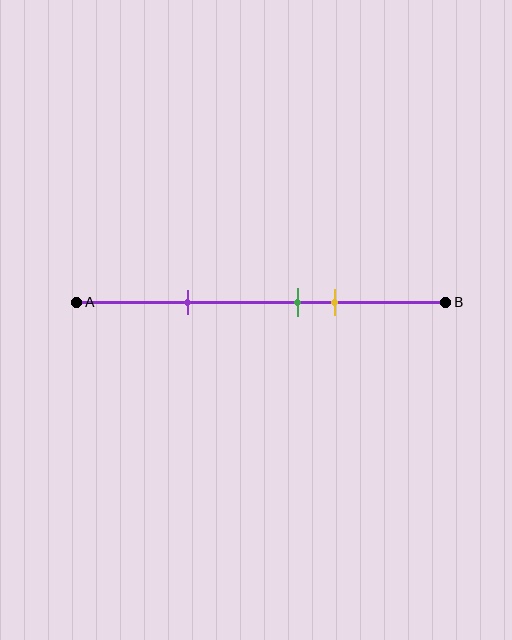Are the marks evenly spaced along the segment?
No, the marks are not evenly spaced.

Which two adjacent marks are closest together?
The green and yellow marks are the closest adjacent pair.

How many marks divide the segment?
There are 3 marks dividing the segment.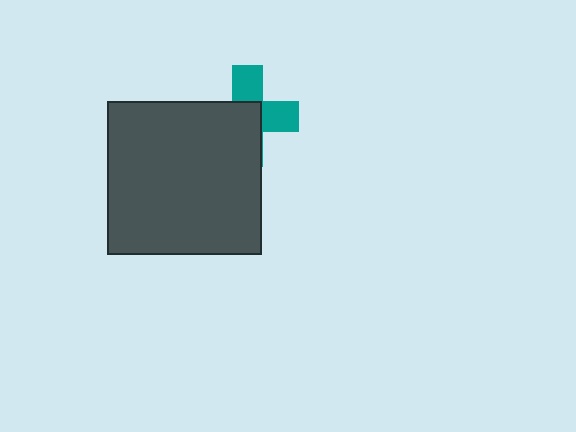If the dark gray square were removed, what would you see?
You would see the complete teal cross.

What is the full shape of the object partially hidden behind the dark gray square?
The partially hidden object is a teal cross.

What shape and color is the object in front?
The object in front is a dark gray square.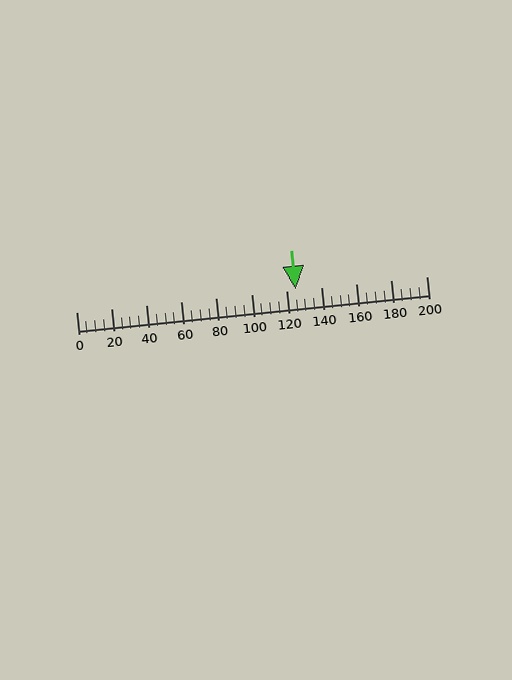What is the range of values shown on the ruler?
The ruler shows values from 0 to 200.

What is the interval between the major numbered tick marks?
The major tick marks are spaced 20 units apart.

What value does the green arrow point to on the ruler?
The green arrow points to approximately 125.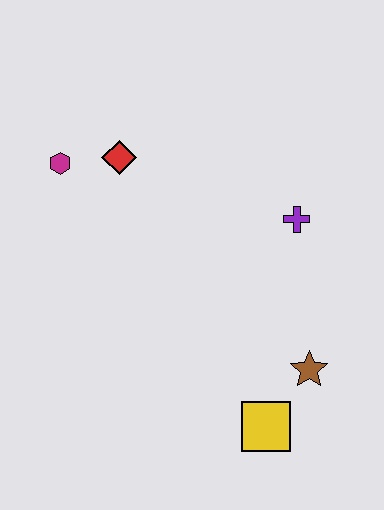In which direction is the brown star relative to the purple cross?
The brown star is below the purple cross.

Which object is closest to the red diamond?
The magenta hexagon is closest to the red diamond.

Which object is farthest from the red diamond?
The yellow square is farthest from the red diamond.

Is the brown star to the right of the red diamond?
Yes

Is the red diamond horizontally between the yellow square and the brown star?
No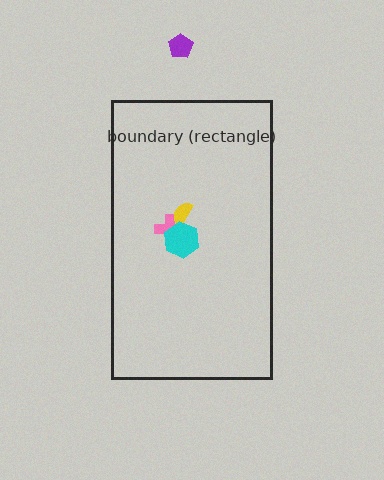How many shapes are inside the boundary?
3 inside, 1 outside.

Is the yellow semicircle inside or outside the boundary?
Inside.